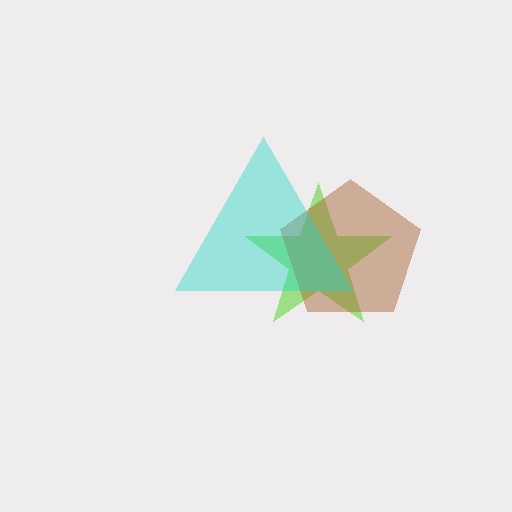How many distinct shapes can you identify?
There are 3 distinct shapes: a lime star, a brown pentagon, a cyan triangle.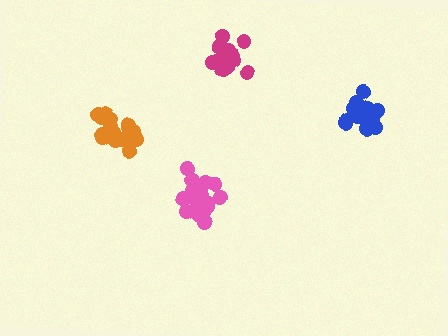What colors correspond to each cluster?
The clusters are colored: pink, blue, magenta, orange.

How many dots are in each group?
Group 1: 21 dots, Group 2: 21 dots, Group 3: 16 dots, Group 4: 21 dots (79 total).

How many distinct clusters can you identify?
There are 4 distinct clusters.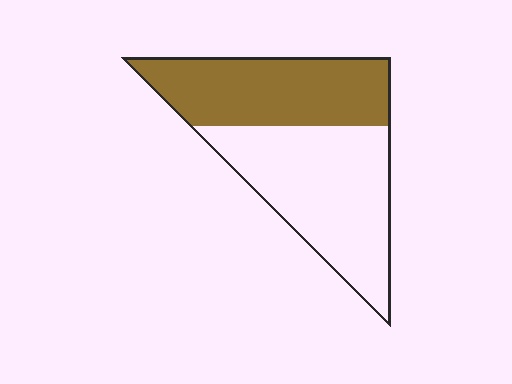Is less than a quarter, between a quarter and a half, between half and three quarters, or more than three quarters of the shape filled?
Between a quarter and a half.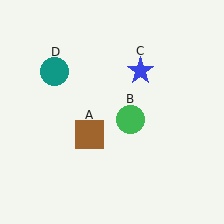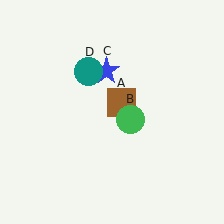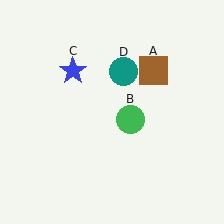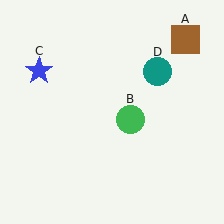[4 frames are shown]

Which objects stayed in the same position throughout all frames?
Green circle (object B) remained stationary.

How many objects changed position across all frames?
3 objects changed position: brown square (object A), blue star (object C), teal circle (object D).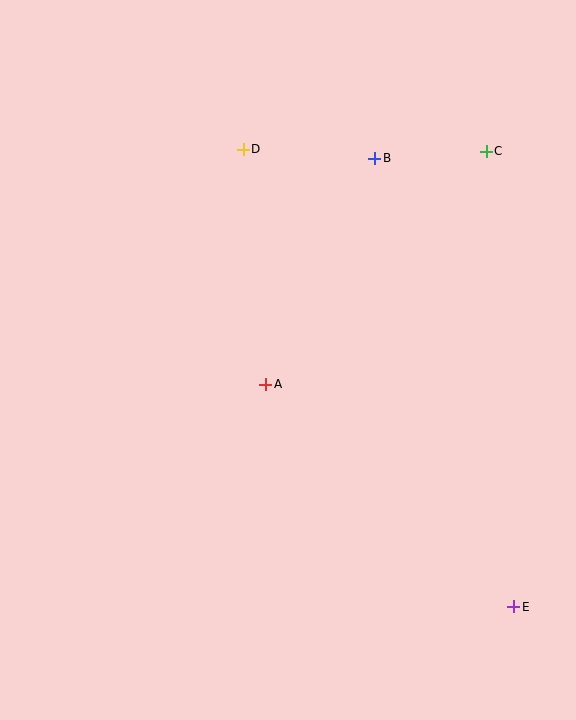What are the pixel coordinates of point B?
Point B is at (375, 158).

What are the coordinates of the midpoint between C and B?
The midpoint between C and B is at (431, 155).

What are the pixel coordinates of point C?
Point C is at (486, 151).